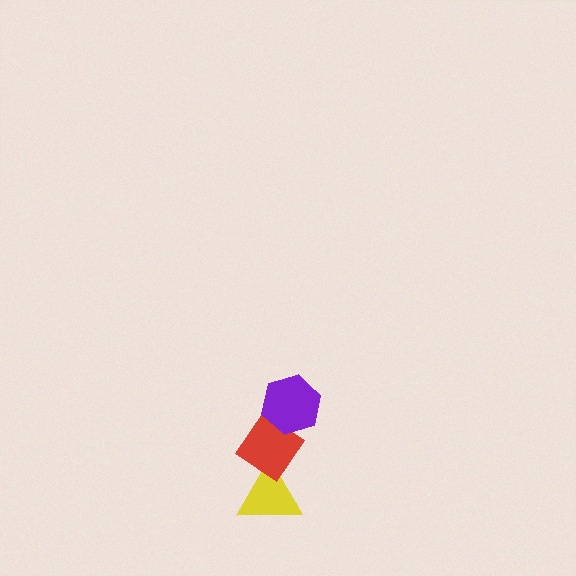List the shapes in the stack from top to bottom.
From top to bottom: the purple hexagon, the red diamond, the yellow triangle.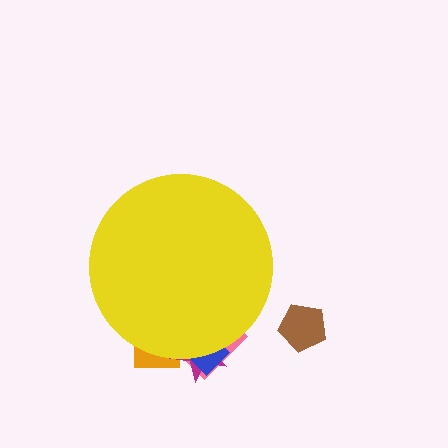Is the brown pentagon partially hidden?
No, the brown pentagon is fully visible.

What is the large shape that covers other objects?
A yellow circle.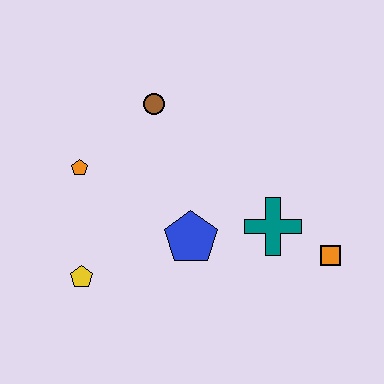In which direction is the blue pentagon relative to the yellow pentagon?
The blue pentagon is to the right of the yellow pentagon.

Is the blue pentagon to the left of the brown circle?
No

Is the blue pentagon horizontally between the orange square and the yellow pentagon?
Yes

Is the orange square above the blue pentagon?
No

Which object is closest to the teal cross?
The orange square is closest to the teal cross.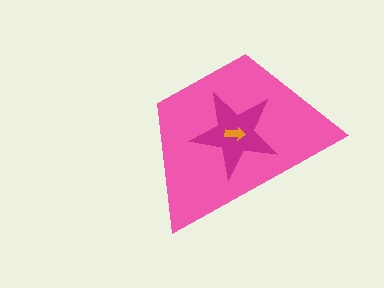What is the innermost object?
The orange arrow.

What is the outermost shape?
The pink trapezoid.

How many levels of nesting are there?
3.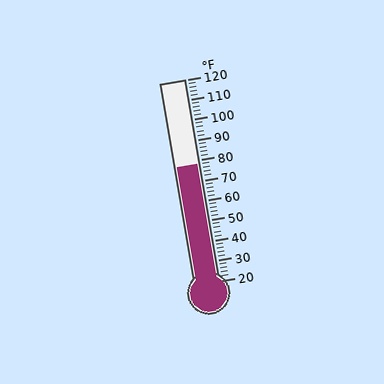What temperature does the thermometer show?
The thermometer shows approximately 78°F.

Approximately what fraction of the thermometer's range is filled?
The thermometer is filled to approximately 60% of its range.